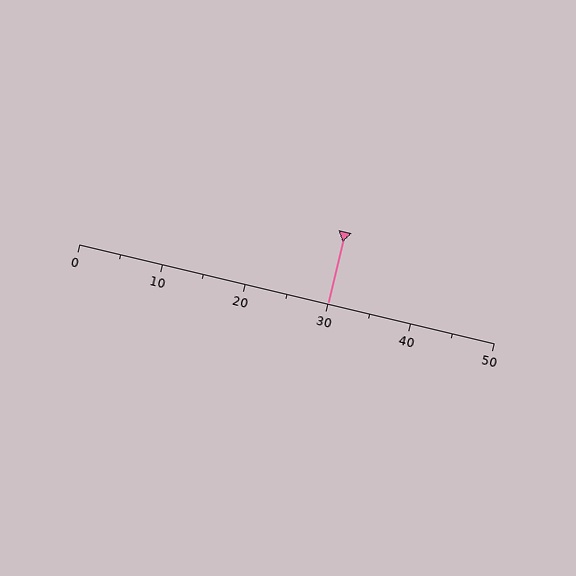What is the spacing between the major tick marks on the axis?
The major ticks are spaced 10 apart.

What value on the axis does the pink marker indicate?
The marker indicates approximately 30.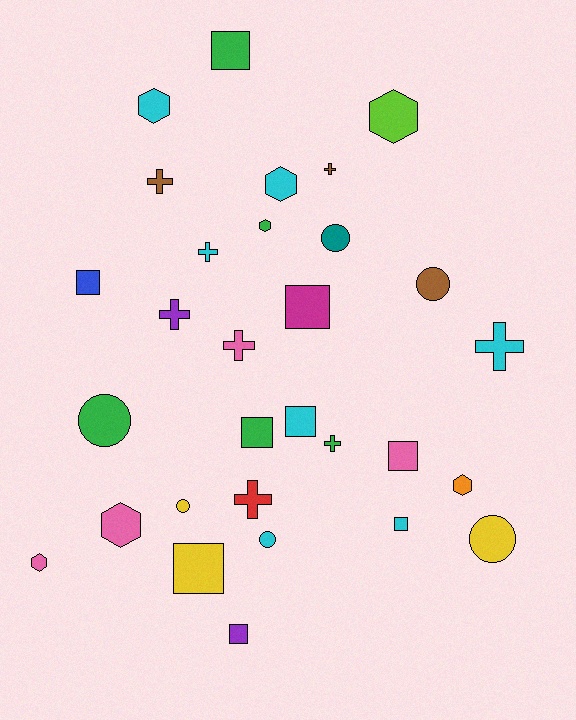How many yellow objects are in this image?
There are 3 yellow objects.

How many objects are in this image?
There are 30 objects.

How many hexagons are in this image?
There are 7 hexagons.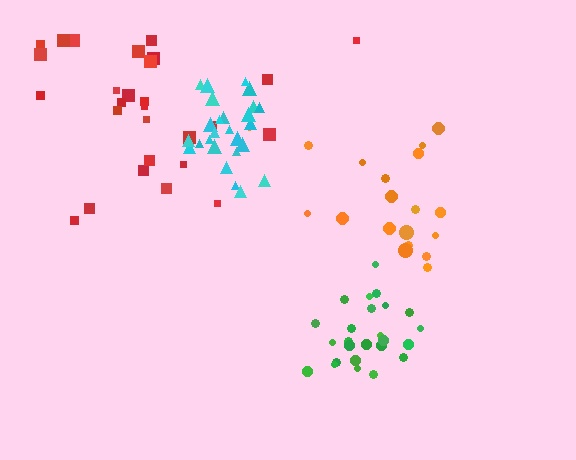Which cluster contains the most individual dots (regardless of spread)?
Red (28).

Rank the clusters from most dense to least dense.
cyan, green, red, orange.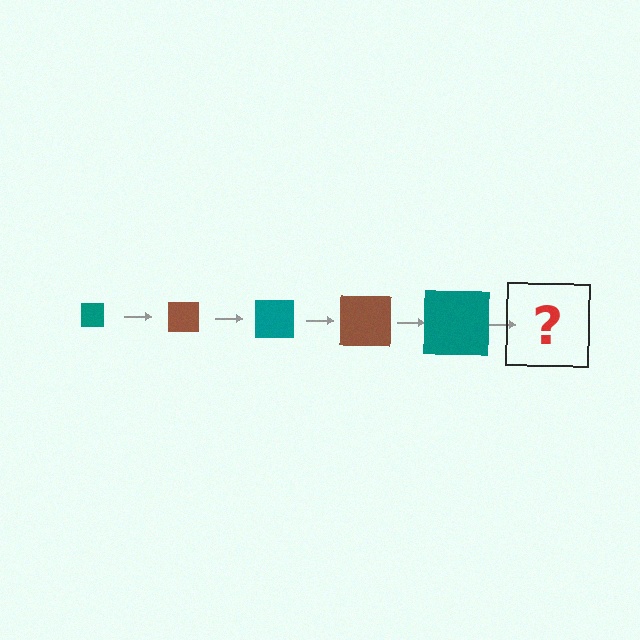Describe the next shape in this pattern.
It should be a brown square, larger than the previous one.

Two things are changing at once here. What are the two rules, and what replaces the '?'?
The two rules are that the square grows larger each step and the color cycles through teal and brown. The '?' should be a brown square, larger than the previous one.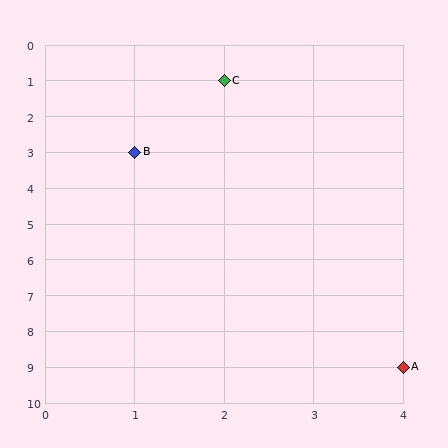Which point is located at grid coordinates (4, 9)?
Point A is at (4, 9).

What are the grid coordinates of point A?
Point A is at grid coordinates (4, 9).